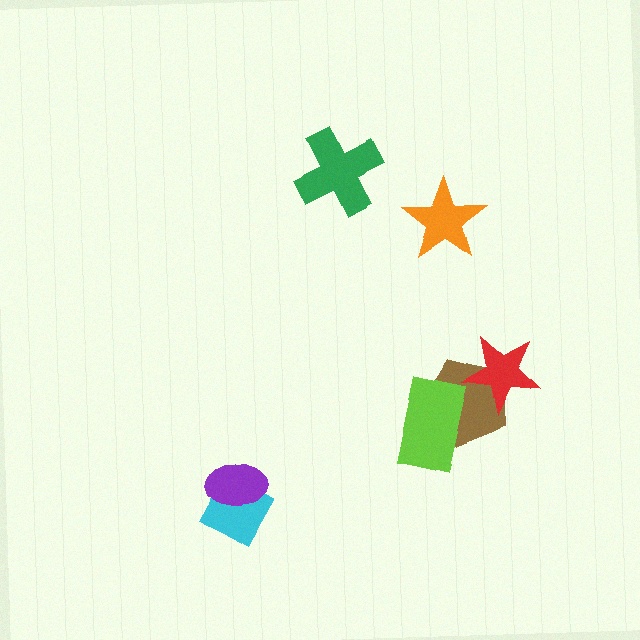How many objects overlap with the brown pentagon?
2 objects overlap with the brown pentagon.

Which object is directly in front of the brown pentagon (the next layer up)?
The lime rectangle is directly in front of the brown pentagon.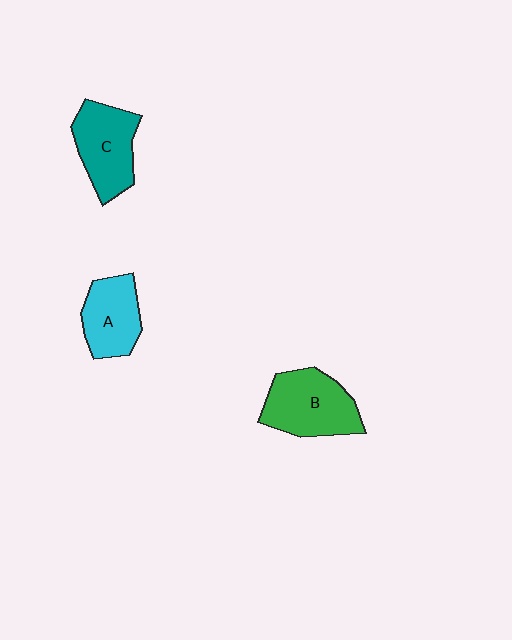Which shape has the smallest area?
Shape A (cyan).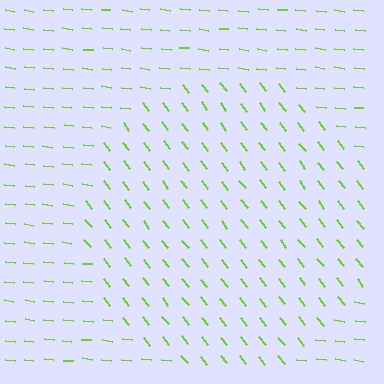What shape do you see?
I see a circle.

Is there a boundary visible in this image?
Yes, there is a texture boundary formed by a change in line orientation.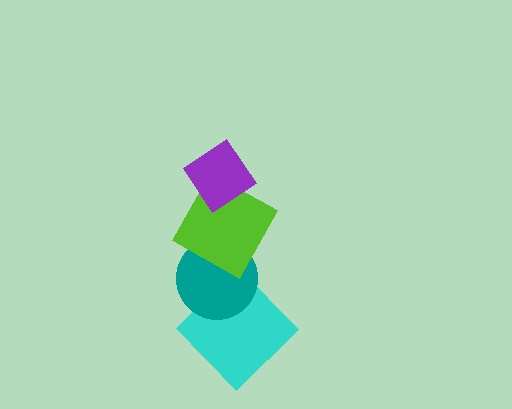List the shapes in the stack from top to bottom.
From top to bottom: the purple diamond, the lime square, the teal circle, the cyan diamond.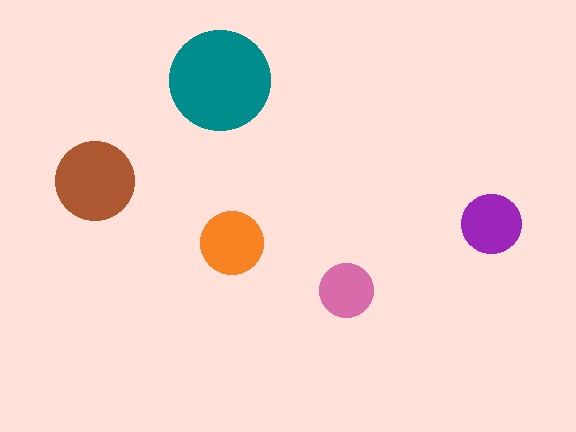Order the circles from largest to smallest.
the teal one, the brown one, the orange one, the purple one, the pink one.